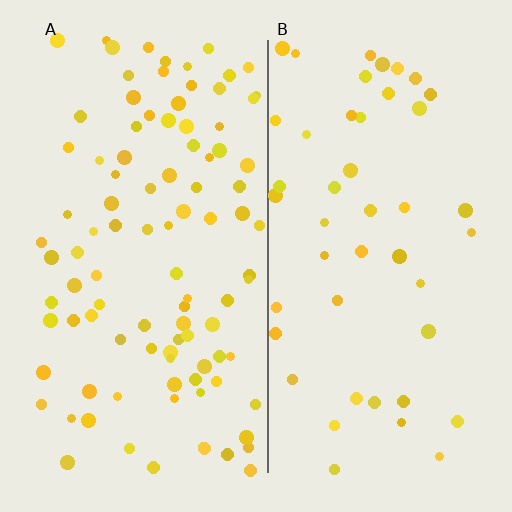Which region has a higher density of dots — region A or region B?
A (the left).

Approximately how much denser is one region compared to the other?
Approximately 2.1× — region A over region B.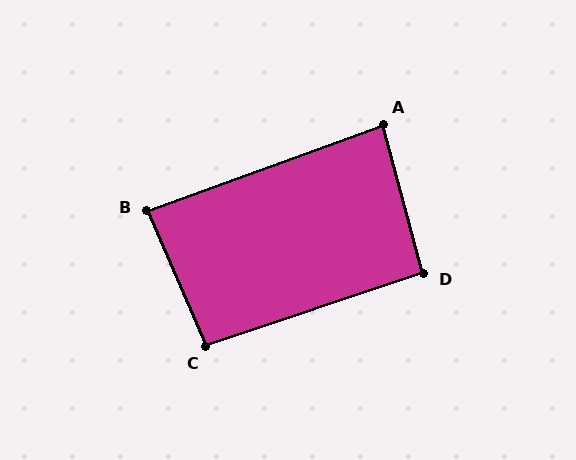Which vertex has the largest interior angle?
C, at approximately 95 degrees.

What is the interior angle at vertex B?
Approximately 87 degrees (approximately right).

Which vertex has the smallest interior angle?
A, at approximately 85 degrees.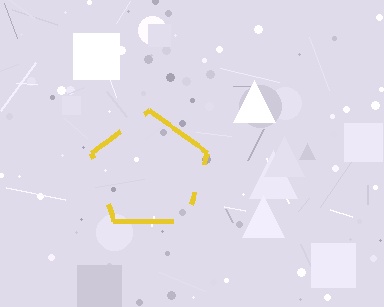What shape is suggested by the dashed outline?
The dashed outline suggests a pentagon.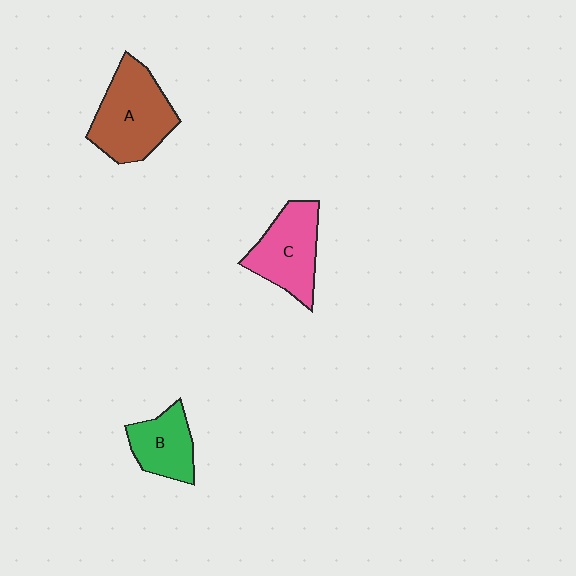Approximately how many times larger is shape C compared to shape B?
Approximately 1.3 times.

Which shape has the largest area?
Shape A (brown).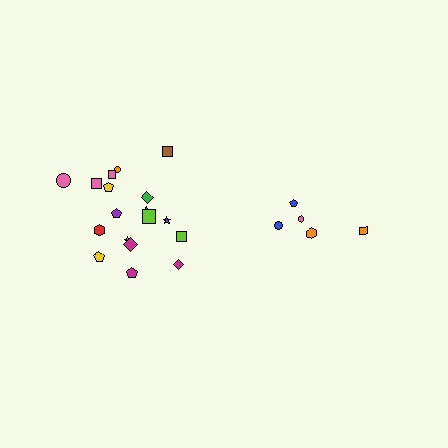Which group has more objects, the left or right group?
The left group.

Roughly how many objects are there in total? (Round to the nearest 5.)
Roughly 25 objects in total.